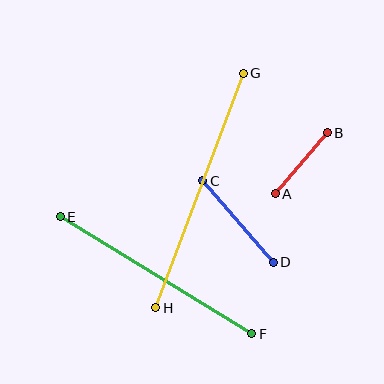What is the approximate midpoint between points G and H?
The midpoint is at approximately (199, 191) pixels.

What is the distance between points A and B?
The distance is approximately 80 pixels.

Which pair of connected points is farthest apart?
Points G and H are farthest apart.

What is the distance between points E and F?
The distance is approximately 224 pixels.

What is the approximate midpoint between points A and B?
The midpoint is at approximately (301, 163) pixels.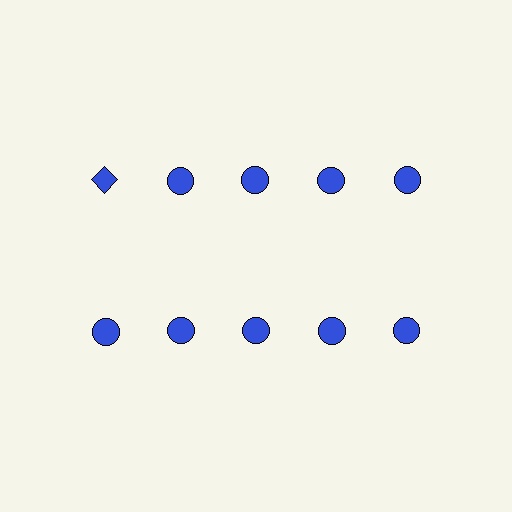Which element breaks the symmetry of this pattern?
The blue diamond in the top row, leftmost column breaks the symmetry. All other shapes are blue circles.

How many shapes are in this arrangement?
There are 10 shapes arranged in a grid pattern.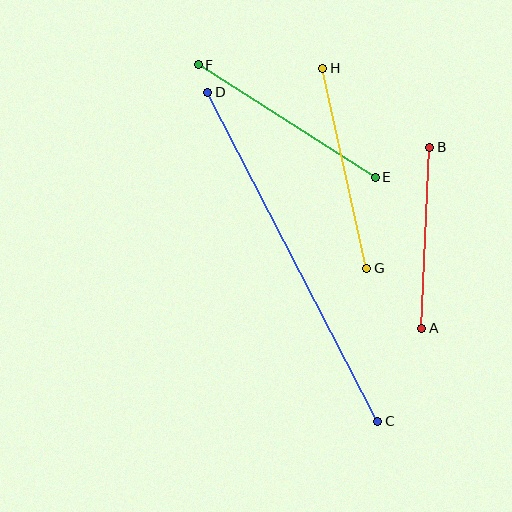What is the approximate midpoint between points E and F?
The midpoint is at approximately (287, 121) pixels.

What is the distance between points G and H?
The distance is approximately 205 pixels.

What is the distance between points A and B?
The distance is approximately 181 pixels.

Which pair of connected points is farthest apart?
Points C and D are farthest apart.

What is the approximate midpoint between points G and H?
The midpoint is at approximately (345, 168) pixels.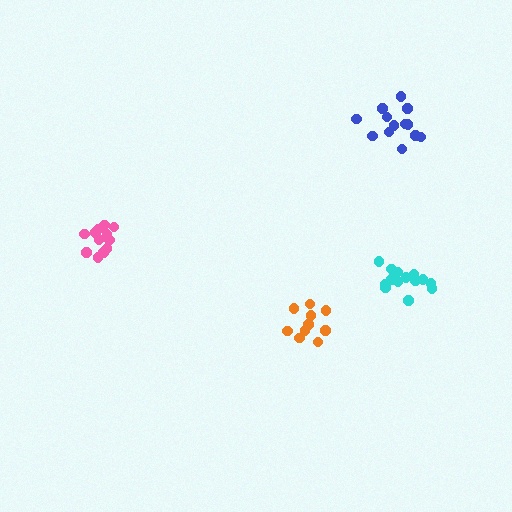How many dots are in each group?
Group 1: 13 dots, Group 2: 15 dots, Group 3: 12 dots, Group 4: 10 dots (50 total).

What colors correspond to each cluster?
The clusters are colored: blue, cyan, pink, orange.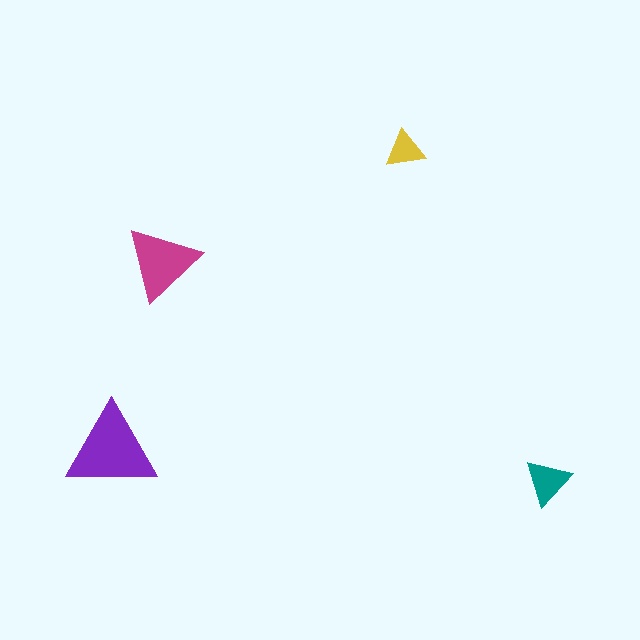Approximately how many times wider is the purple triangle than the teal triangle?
About 2 times wider.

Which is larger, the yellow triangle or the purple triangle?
The purple one.